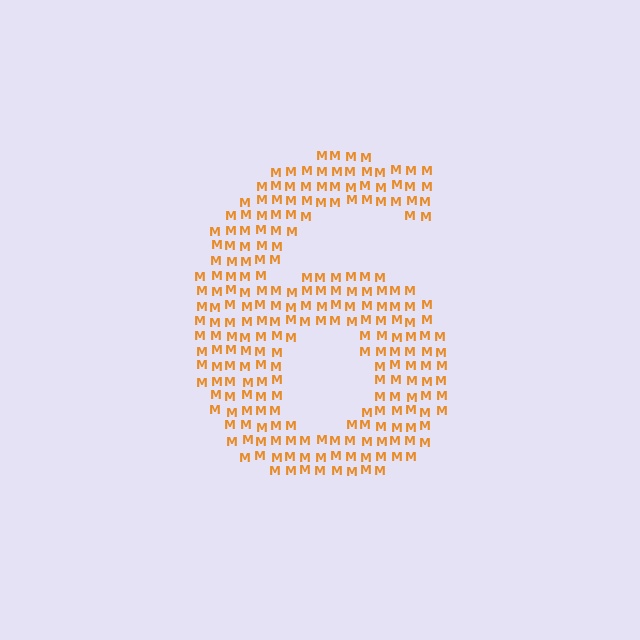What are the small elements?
The small elements are letter M's.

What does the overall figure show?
The overall figure shows the digit 6.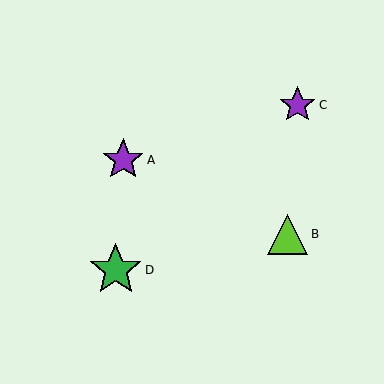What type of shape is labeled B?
Shape B is a lime triangle.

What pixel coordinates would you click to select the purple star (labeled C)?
Click at (297, 105) to select the purple star C.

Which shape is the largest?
The green star (labeled D) is the largest.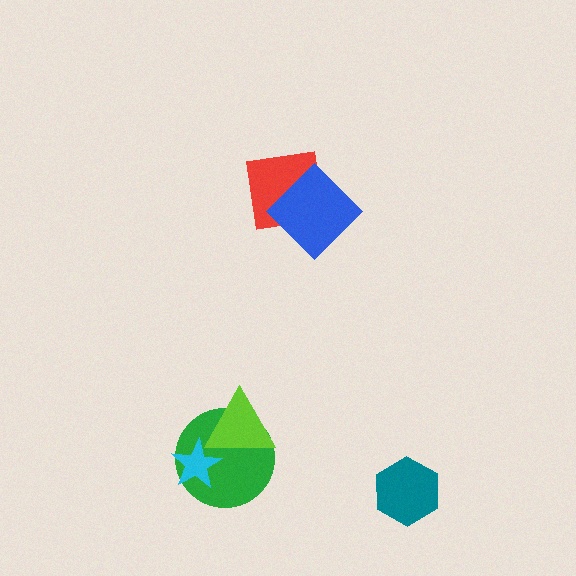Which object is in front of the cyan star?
The lime triangle is in front of the cyan star.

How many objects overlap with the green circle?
2 objects overlap with the green circle.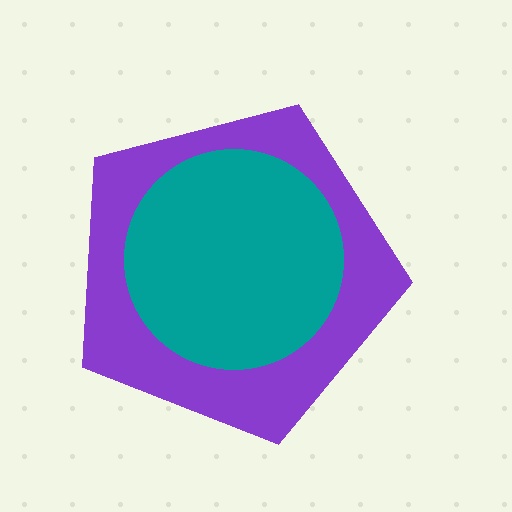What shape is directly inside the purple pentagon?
The teal circle.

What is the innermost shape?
The teal circle.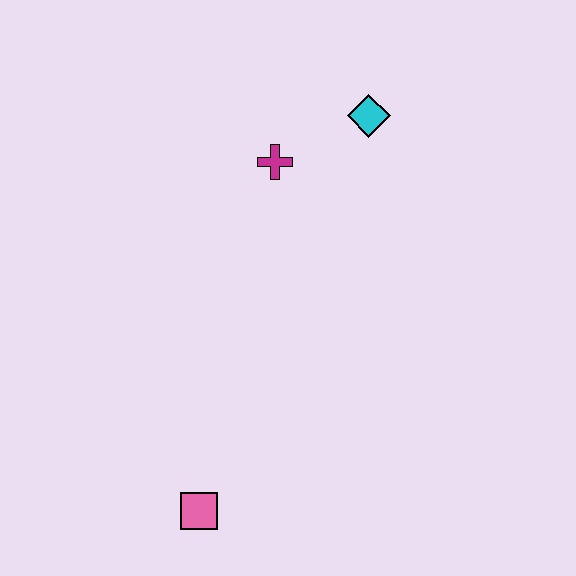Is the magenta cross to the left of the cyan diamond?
Yes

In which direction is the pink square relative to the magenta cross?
The pink square is below the magenta cross.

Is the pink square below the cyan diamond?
Yes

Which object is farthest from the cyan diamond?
The pink square is farthest from the cyan diamond.